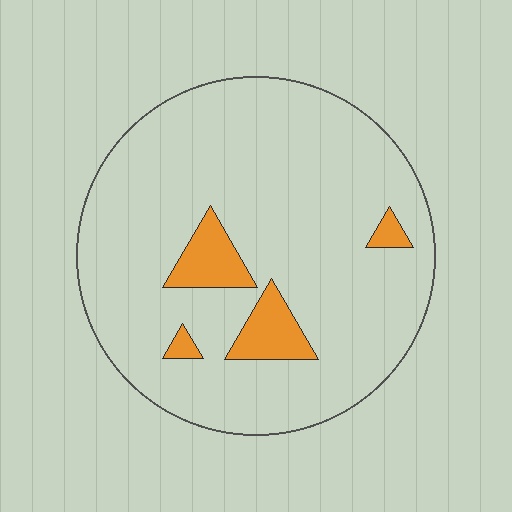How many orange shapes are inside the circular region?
4.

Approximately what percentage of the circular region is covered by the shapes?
Approximately 10%.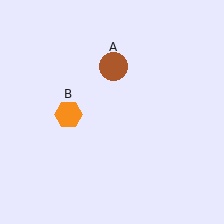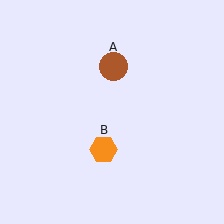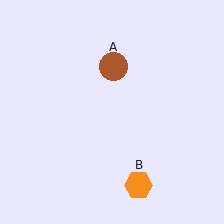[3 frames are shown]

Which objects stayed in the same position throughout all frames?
Brown circle (object A) remained stationary.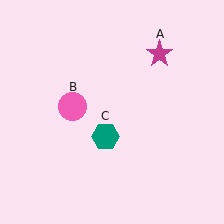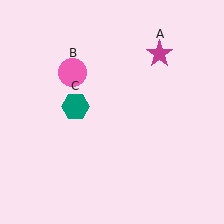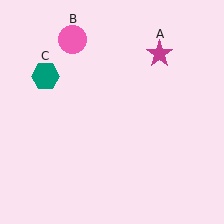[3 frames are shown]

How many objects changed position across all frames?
2 objects changed position: pink circle (object B), teal hexagon (object C).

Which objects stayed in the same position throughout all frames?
Magenta star (object A) remained stationary.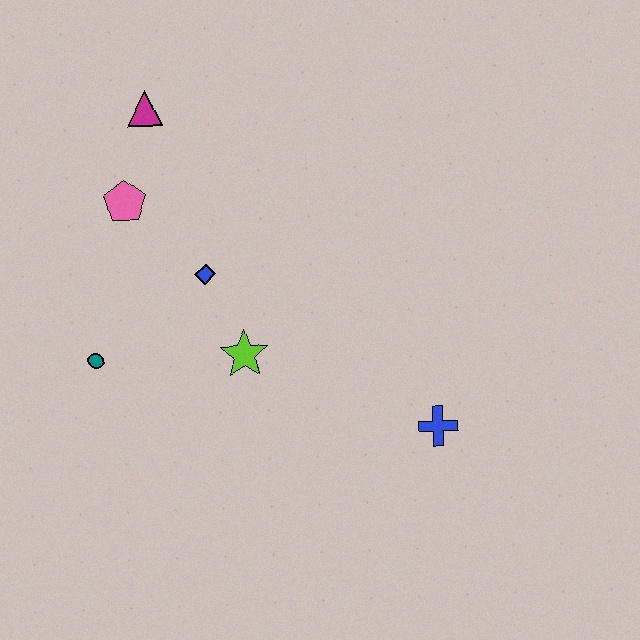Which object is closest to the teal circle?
The blue diamond is closest to the teal circle.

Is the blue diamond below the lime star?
No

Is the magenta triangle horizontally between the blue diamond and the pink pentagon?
Yes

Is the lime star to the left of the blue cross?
Yes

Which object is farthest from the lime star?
The magenta triangle is farthest from the lime star.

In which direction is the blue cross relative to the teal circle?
The blue cross is to the right of the teal circle.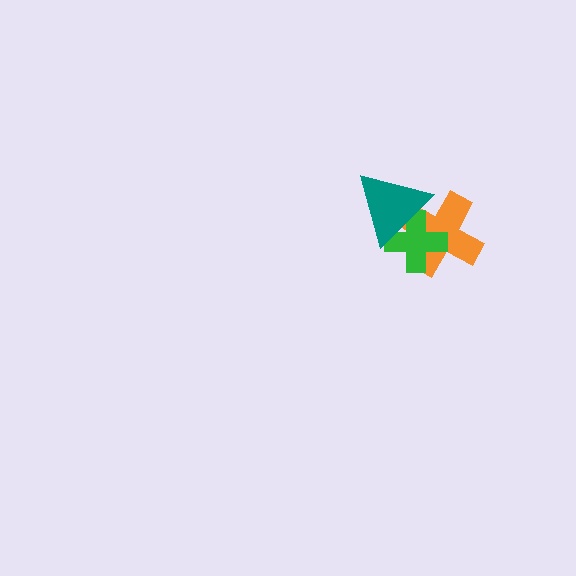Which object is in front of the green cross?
The teal triangle is in front of the green cross.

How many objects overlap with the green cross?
2 objects overlap with the green cross.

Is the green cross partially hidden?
Yes, it is partially covered by another shape.